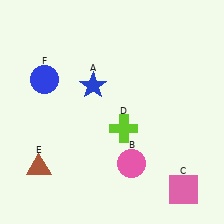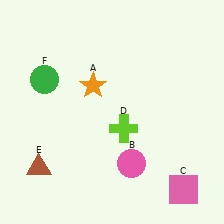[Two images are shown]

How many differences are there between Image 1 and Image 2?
There are 2 differences between the two images.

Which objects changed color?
A changed from blue to orange. F changed from blue to green.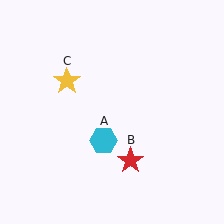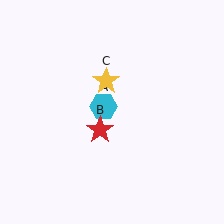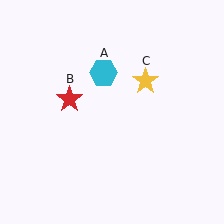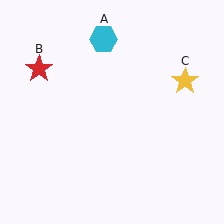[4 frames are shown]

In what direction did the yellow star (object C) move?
The yellow star (object C) moved right.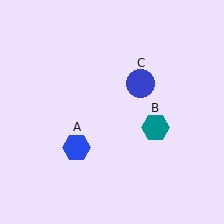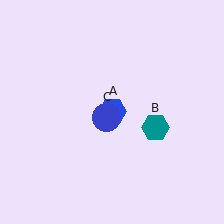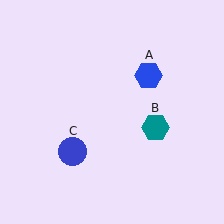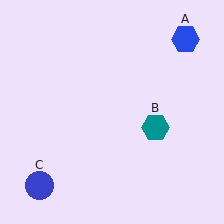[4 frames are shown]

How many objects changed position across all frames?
2 objects changed position: blue hexagon (object A), blue circle (object C).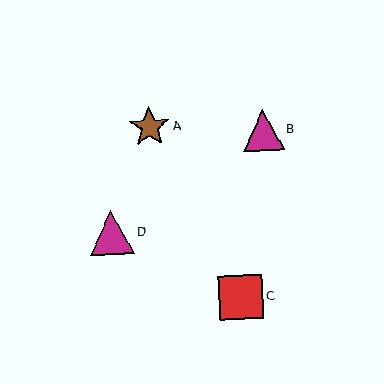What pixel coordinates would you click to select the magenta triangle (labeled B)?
Click at (263, 130) to select the magenta triangle B.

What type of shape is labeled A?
Shape A is a brown star.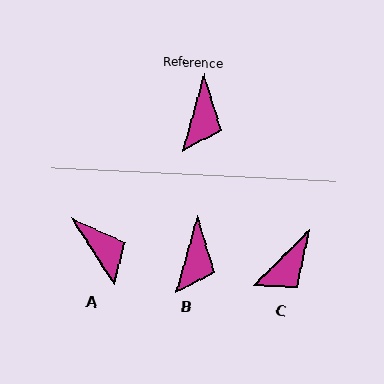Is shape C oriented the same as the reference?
No, it is off by about 30 degrees.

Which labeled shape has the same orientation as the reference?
B.